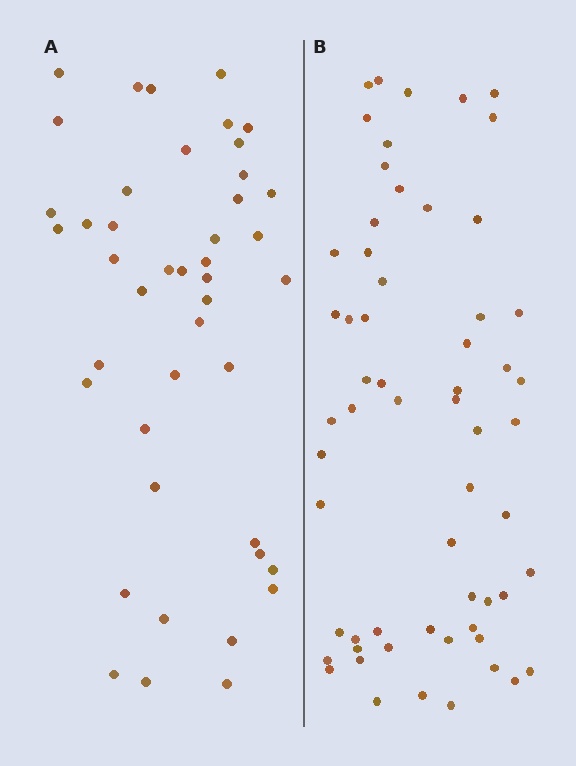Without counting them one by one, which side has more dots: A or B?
Region B (the right region) has more dots.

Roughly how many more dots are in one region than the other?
Region B has approximately 15 more dots than region A.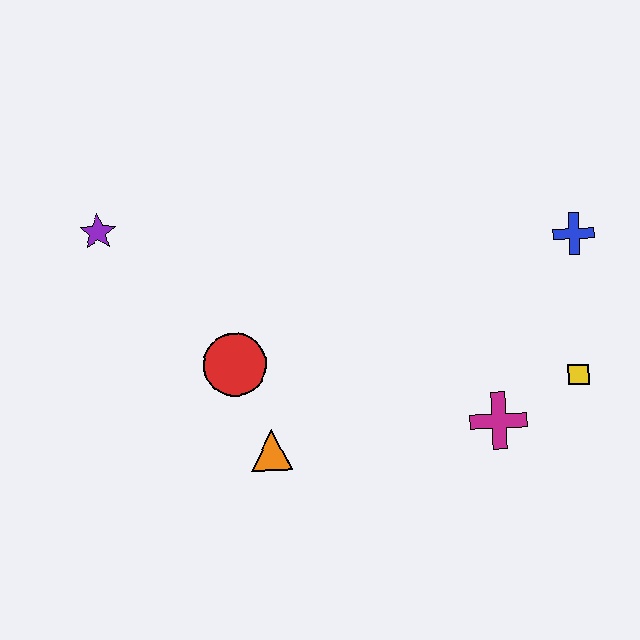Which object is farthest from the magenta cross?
The purple star is farthest from the magenta cross.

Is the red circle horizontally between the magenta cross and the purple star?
Yes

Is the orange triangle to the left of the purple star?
No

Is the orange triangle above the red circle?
No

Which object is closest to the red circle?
The orange triangle is closest to the red circle.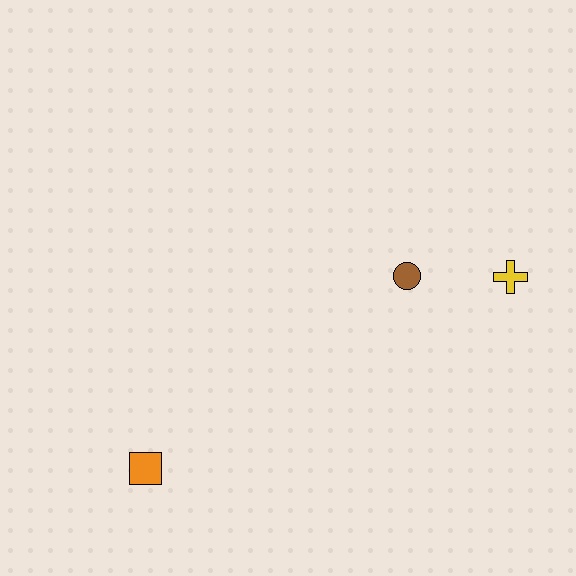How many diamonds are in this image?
There are no diamonds.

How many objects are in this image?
There are 3 objects.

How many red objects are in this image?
There are no red objects.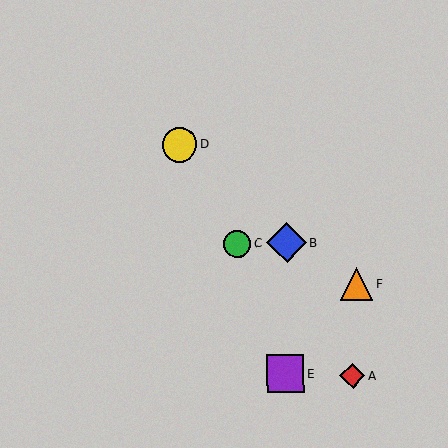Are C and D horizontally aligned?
No, C is at y≈244 and D is at y≈145.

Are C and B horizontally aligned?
Yes, both are at y≈244.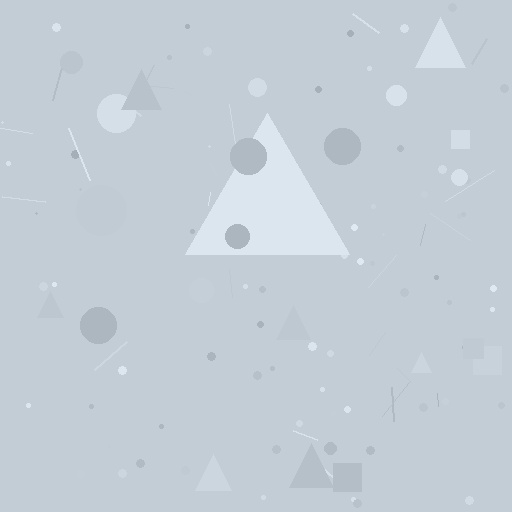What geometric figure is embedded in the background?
A triangle is embedded in the background.